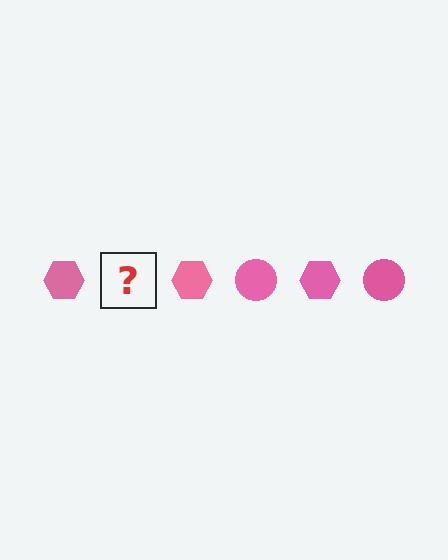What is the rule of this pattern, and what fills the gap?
The rule is that the pattern cycles through hexagon, circle shapes in pink. The gap should be filled with a pink circle.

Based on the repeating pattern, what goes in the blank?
The blank should be a pink circle.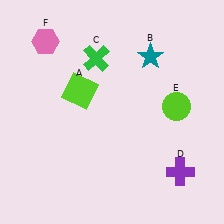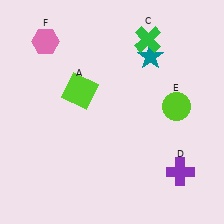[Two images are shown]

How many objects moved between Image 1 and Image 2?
1 object moved between the two images.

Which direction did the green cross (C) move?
The green cross (C) moved right.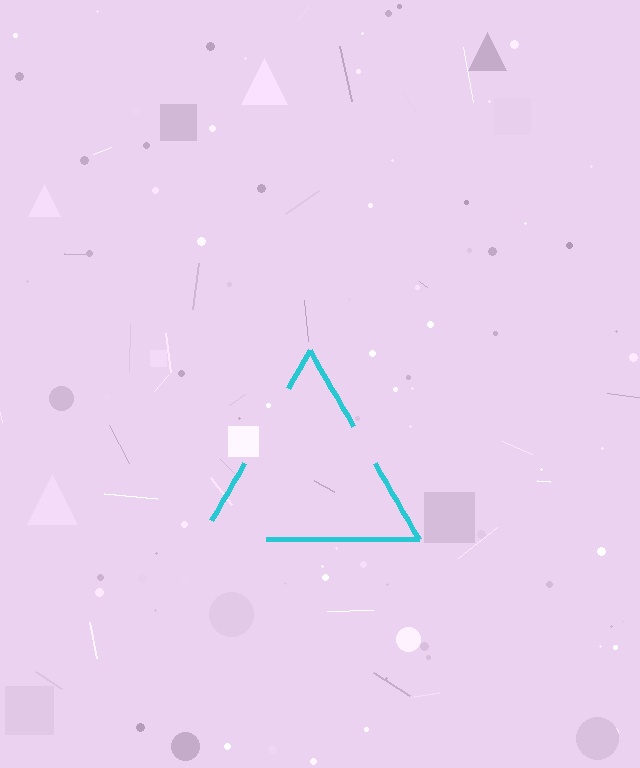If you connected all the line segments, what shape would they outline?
They would outline a triangle.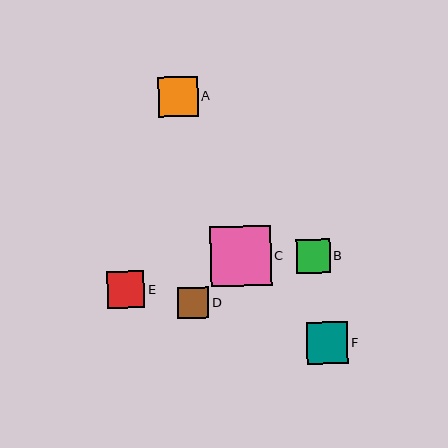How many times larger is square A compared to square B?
Square A is approximately 1.2 times the size of square B.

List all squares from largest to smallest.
From largest to smallest: C, F, A, E, B, D.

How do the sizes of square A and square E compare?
Square A and square E are approximately the same size.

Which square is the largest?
Square C is the largest with a size of approximately 60 pixels.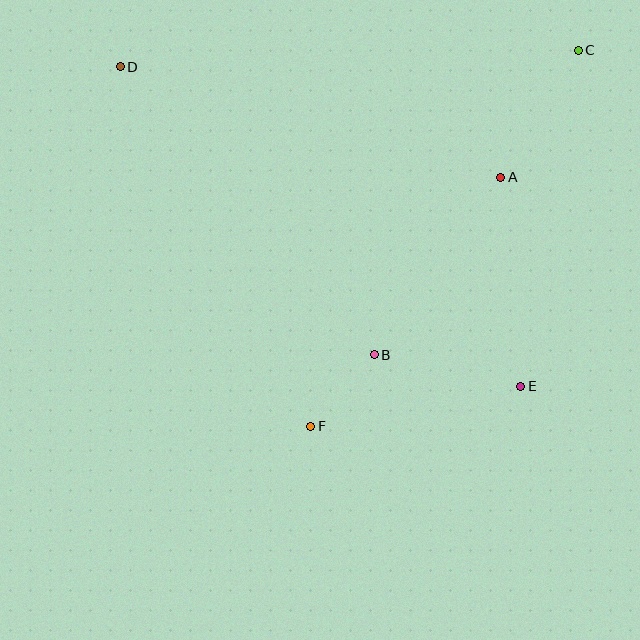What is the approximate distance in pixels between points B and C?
The distance between B and C is approximately 366 pixels.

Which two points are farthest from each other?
Points D and E are farthest from each other.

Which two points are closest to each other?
Points B and F are closest to each other.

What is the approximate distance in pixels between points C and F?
The distance between C and F is approximately 461 pixels.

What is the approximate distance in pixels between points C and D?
The distance between C and D is approximately 458 pixels.